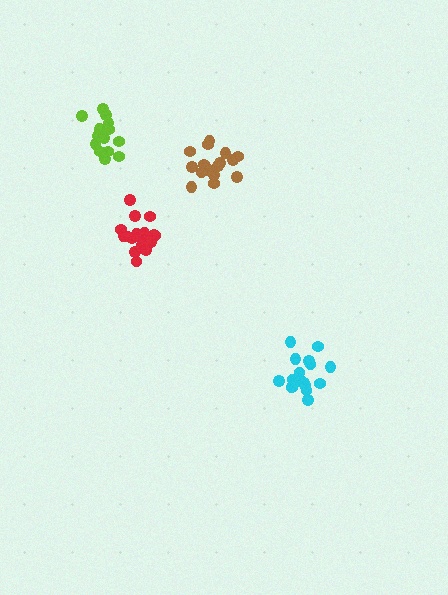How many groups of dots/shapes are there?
There are 4 groups.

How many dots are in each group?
Group 1: 16 dots, Group 2: 18 dots, Group 3: 20 dots, Group 4: 14 dots (68 total).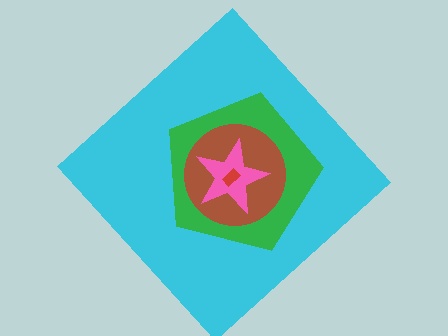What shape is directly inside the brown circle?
The pink star.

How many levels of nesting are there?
5.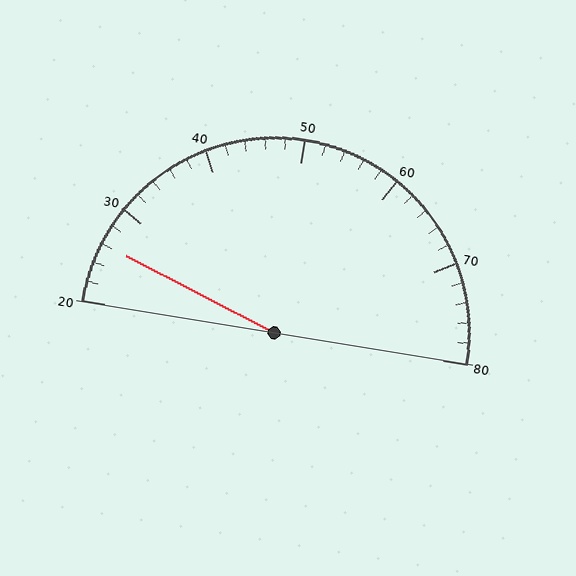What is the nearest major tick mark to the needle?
The nearest major tick mark is 30.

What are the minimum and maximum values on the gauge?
The gauge ranges from 20 to 80.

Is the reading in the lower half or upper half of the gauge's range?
The reading is in the lower half of the range (20 to 80).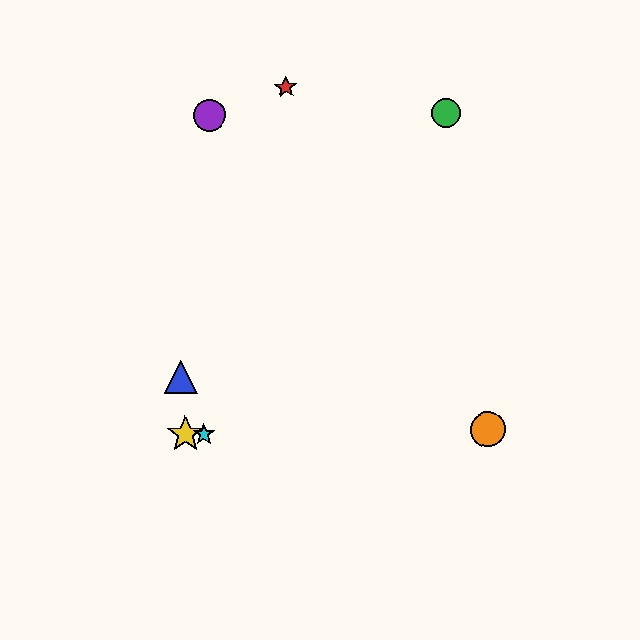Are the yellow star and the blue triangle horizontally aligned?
No, the yellow star is at y≈434 and the blue triangle is at y≈377.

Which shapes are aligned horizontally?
The yellow star, the orange circle, the cyan star are aligned horizontally.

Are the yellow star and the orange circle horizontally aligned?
Yes, both are at y≈434.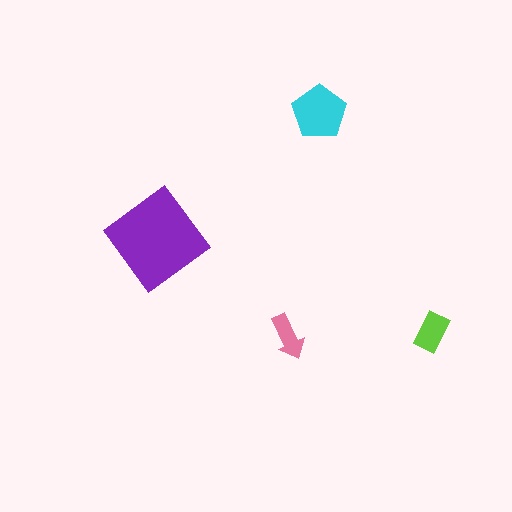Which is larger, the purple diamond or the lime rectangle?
The purple diamond.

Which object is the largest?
The purple diamond.